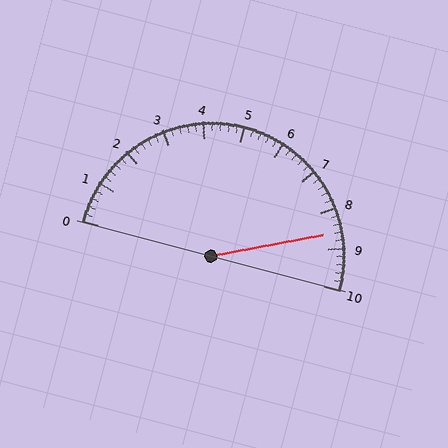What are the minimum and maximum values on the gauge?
The gauge ranges from 0 to 10.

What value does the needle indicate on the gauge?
The needle indicates approximately 8.6.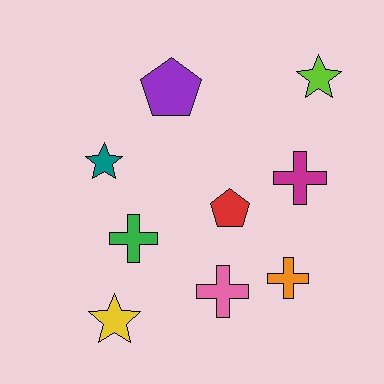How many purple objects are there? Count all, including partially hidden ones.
There is 1 purple object.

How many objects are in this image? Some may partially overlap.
There are 9 objects.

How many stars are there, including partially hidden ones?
There are 3 stars.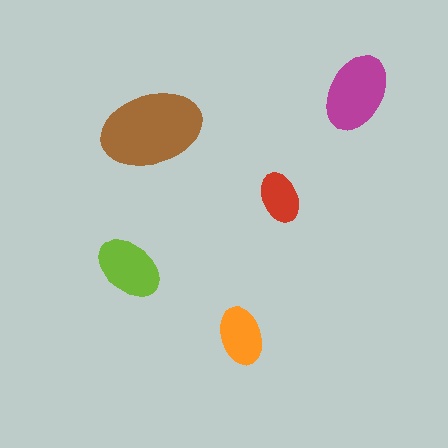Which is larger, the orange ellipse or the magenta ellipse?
The magenta one.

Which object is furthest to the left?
The lime ellipse is leftmost.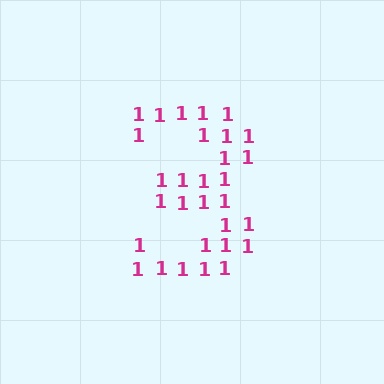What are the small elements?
The small elements are digit 1's.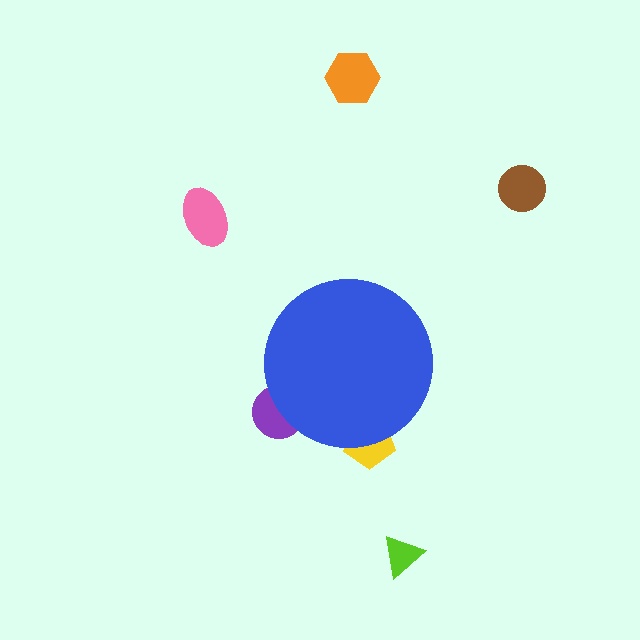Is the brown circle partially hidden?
No, the brown circle is fully visible.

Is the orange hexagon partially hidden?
No, the orange hexagon is fully visible.